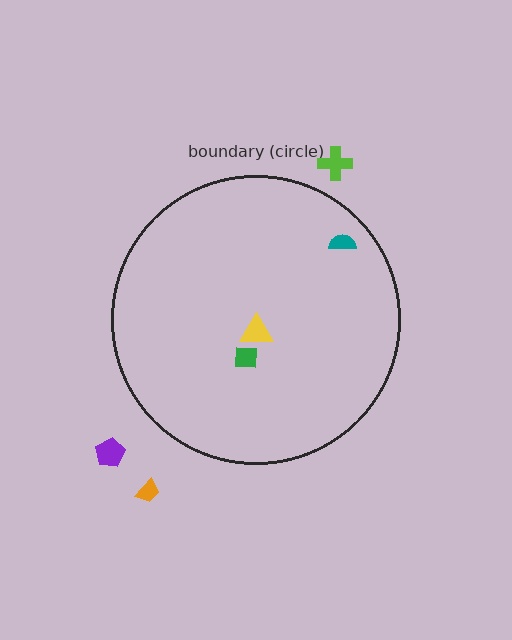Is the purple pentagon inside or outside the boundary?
Outside.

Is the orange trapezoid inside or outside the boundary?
Outside.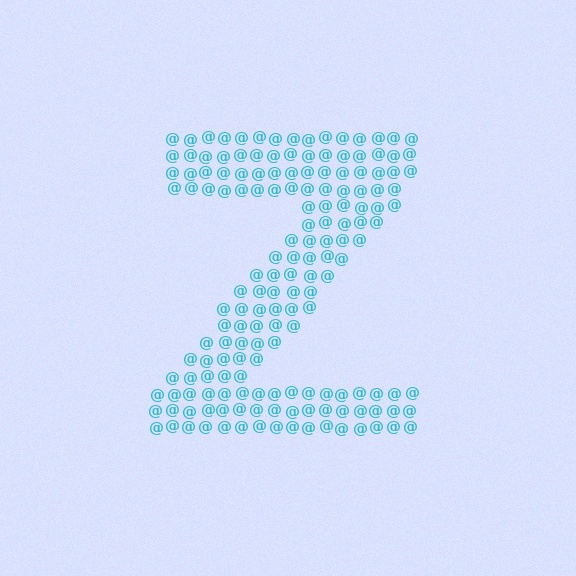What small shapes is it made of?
It is made of small at signs.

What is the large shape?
The large shape is the letter Z.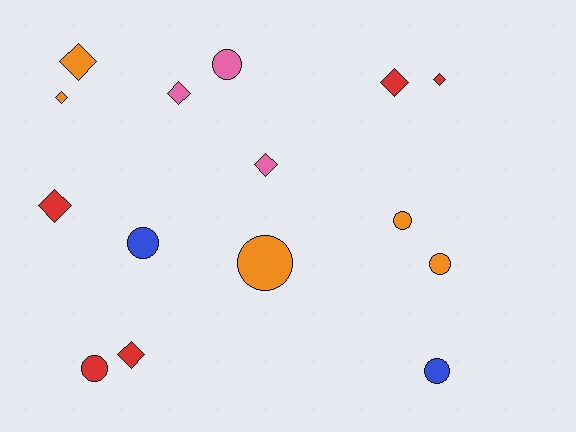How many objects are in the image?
There are 15 objects.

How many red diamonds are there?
There are 4 red diamonds.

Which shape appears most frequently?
Diamond, with 8 objects.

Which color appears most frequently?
Orange, with 5 objects.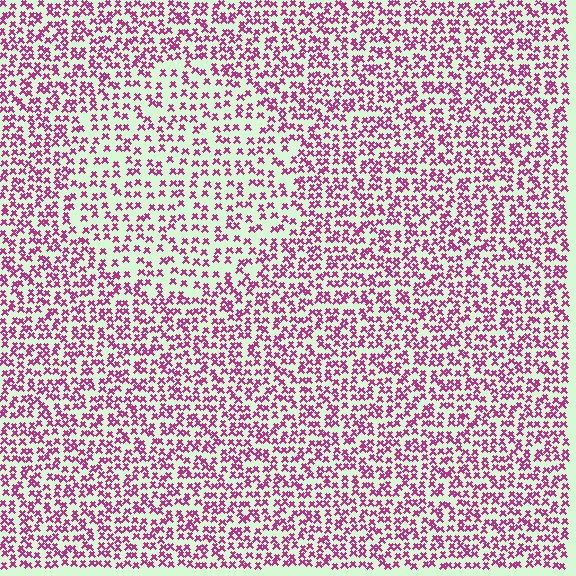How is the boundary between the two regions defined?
The boundary is defined by a change in element density (approximately 1.6x ratio). All elements are the same color, size, and shape.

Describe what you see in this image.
The image contains small magenta elements arranged at two different densities. A circle-shaped region is visible where the elements are less densely packed than the surrounding area.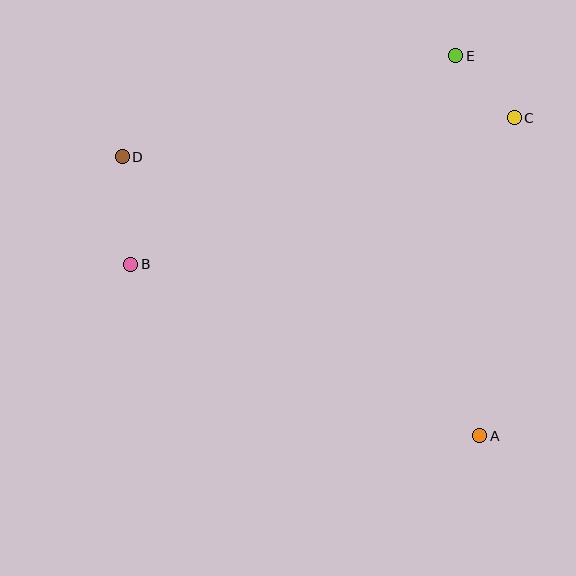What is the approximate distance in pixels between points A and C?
The distance between A and C is approximately 320 pixels.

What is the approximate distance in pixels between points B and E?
The distance between B and E is approximately 386 pixels.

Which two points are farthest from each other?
Points A and D are farthest from each other.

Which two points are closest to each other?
Points C and E are closest to each other.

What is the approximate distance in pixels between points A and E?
The distance between A and E is approximately 380 pixels.